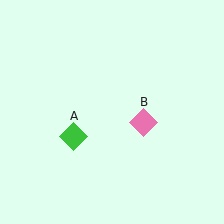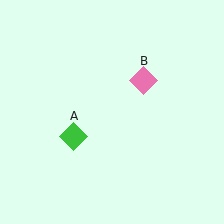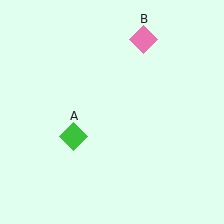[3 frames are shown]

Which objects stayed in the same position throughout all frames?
Green diamond (object A) remained stationary.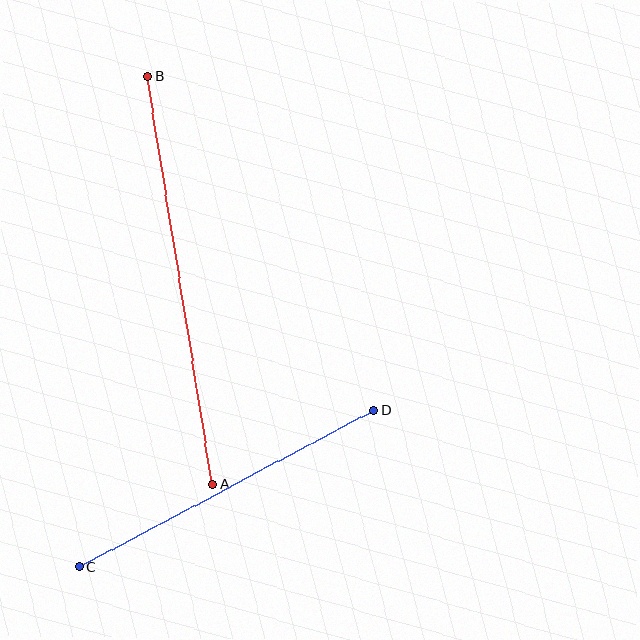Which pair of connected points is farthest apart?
Points A and B are farthest apart.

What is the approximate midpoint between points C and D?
The midpoint is at approximately (226, 488) pixels.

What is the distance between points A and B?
The distance is approximately 413 pixels.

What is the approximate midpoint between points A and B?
The midpoint is at approximately (180, 280) pixels.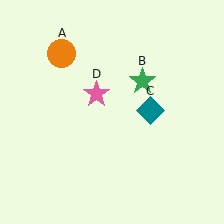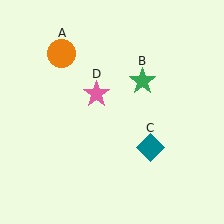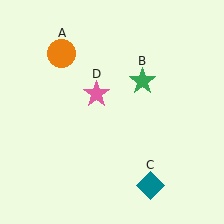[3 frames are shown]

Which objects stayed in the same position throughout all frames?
Orange circle (object A) and green star (object B) and pink star (object D) remained stationary.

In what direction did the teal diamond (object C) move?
The teal diamond (object C) moved down.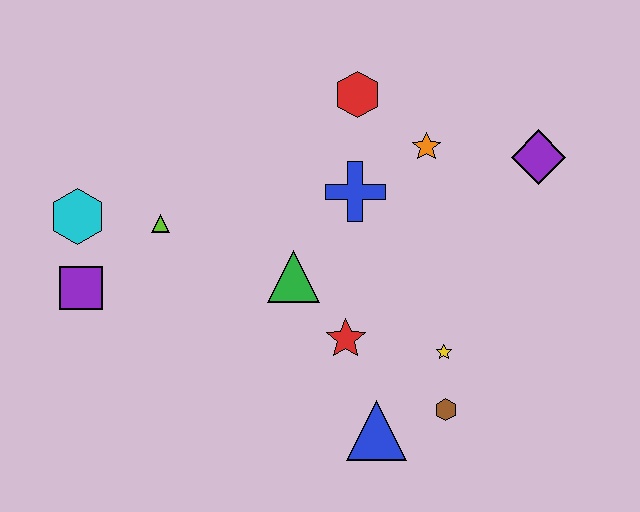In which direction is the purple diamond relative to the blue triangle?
The purple diamond is above the blue triangle.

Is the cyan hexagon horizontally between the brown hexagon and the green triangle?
No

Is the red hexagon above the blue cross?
Yes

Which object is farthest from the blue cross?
The purple square is farthest from the blue cross.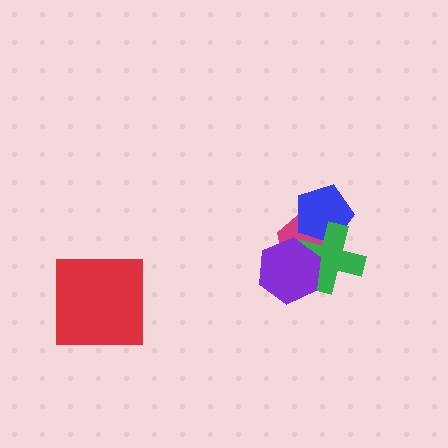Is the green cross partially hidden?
Yes, it is partially covered by another shape.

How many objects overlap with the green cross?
3 objects overlap with the green cross.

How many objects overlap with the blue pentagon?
2 objects overlap with the blue pentagon.